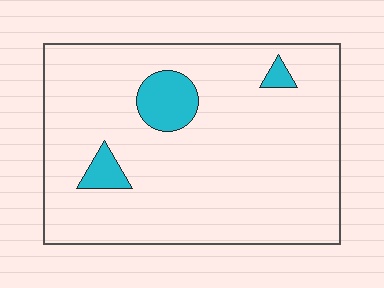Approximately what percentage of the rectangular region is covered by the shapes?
Approximately 10%.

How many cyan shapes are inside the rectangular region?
3.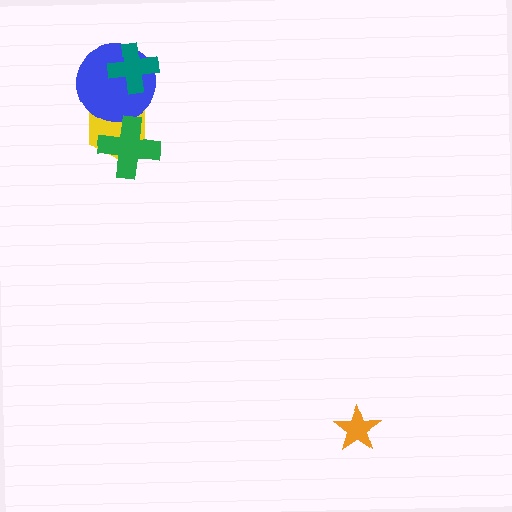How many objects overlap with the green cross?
1 object overlaps with the green cross.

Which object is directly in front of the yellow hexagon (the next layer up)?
The blue circle is directly in front of the yellow hexagon.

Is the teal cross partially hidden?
No, no other shape covers it.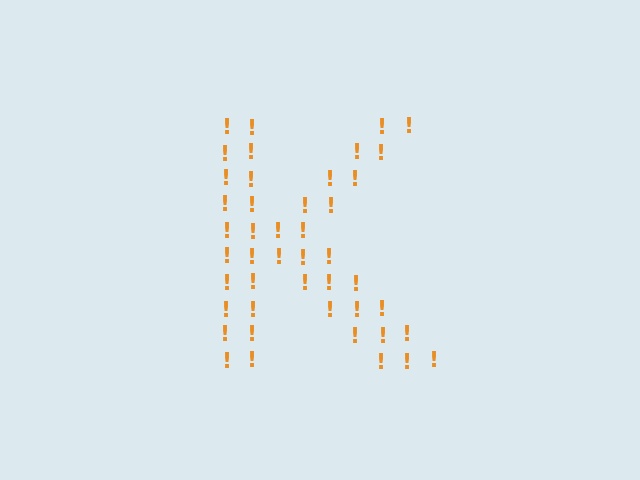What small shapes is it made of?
It is made of small exclamation marks.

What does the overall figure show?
The overall figure shows the letter K.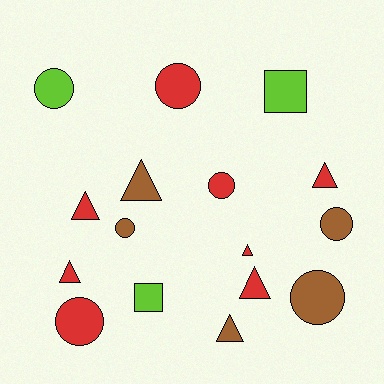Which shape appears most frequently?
Circle, with 7 objects.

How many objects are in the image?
There are 16 objects.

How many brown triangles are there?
There are 2 brown triangles.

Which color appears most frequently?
Red, with 8 objects.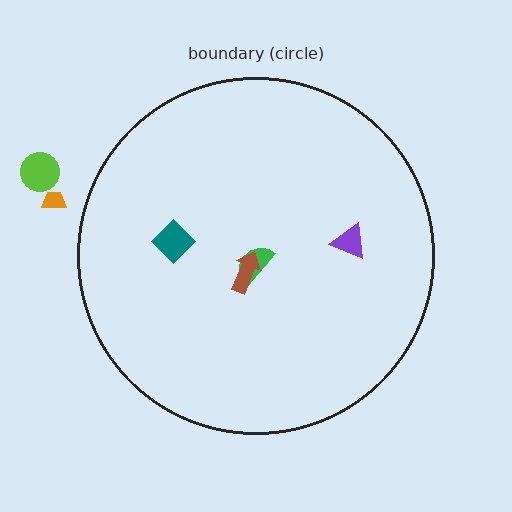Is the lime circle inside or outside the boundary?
Outside.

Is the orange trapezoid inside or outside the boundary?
Outside.